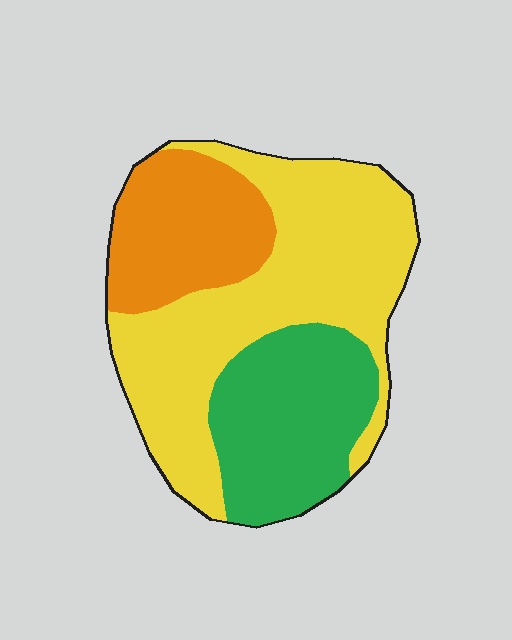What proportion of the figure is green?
Green takes up between a sixth and a third of the figure.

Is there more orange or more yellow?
Yellow.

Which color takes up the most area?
Yellow, at roughly 50%.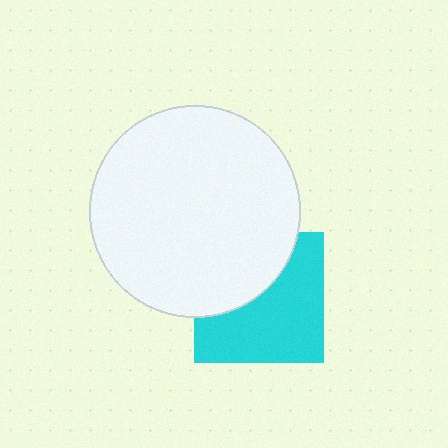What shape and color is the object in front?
The object in front is a white circle.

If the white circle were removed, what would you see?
You would see the complete cyan square.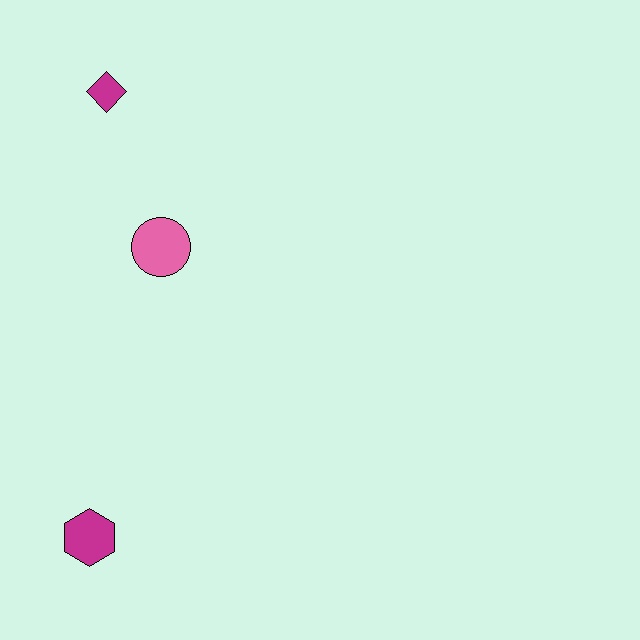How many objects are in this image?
There are 3 objects.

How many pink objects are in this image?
There is 1 pink object.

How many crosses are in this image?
There are no crosses.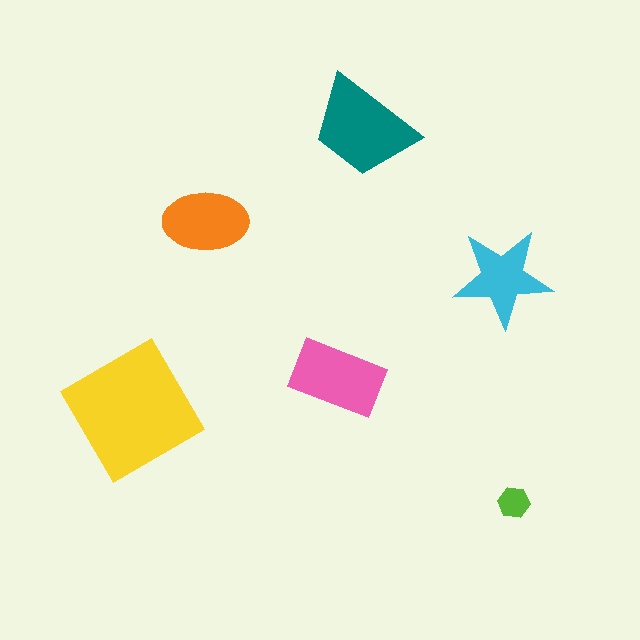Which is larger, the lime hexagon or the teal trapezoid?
The teal trapezoid.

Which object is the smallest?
The lime hexagon.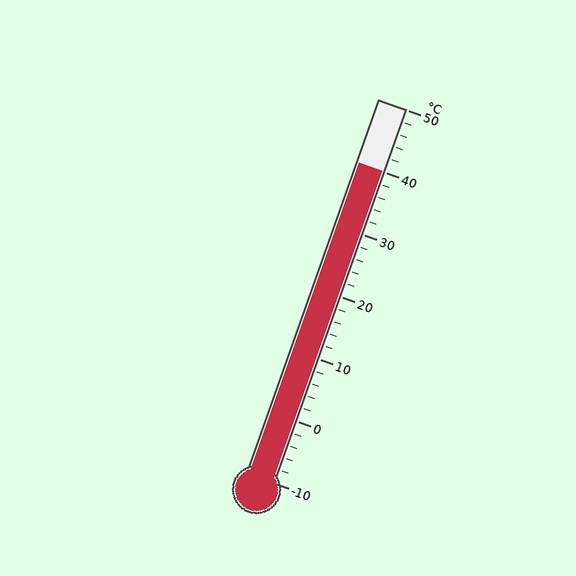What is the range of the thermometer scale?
The thermometer scale ranges from -10°C to 50°C.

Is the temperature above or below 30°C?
The temperature is above 30°C.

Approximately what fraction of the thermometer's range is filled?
The thermometer is filled to approximately 85% of its range.